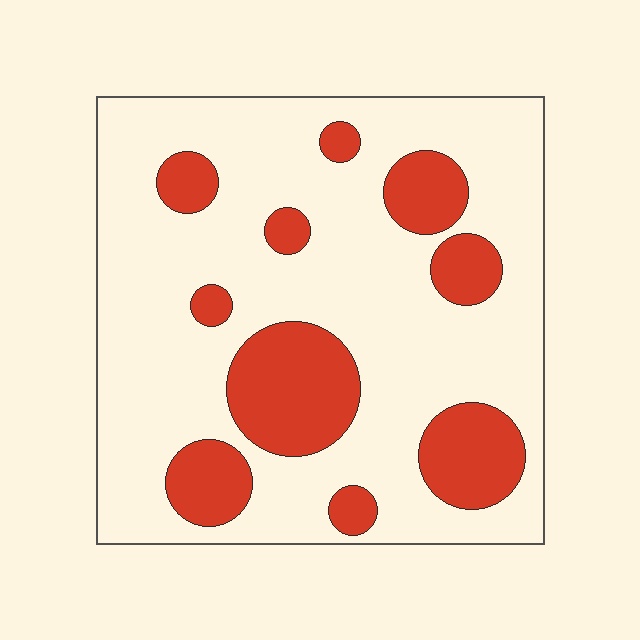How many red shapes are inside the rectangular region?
10.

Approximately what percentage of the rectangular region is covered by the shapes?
Approximately 25%.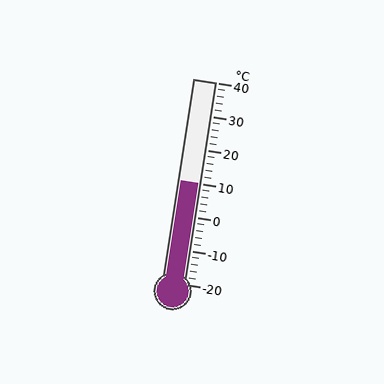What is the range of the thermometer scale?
The thermometer scale ranges from -20°C to 40°C.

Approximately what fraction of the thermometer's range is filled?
The thermometer is filled to approximately 50% of its range.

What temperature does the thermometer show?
The thermometer shows approximately 10°C.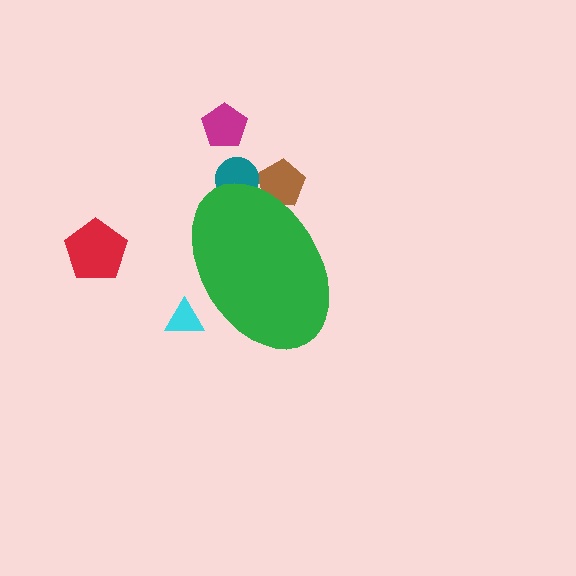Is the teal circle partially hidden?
Yes, the teal circle is partially hidden behind the green ellipse.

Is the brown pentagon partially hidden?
Yes, the brown pentagon is partially hidden behind the green ellipse.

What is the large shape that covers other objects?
A green ellipse.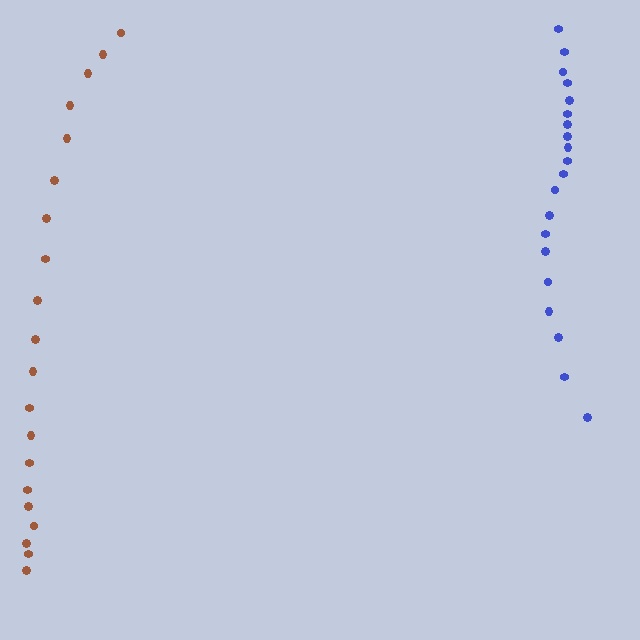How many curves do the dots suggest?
There are 2 distinct paths.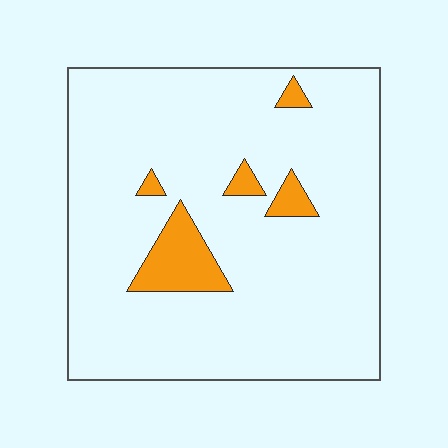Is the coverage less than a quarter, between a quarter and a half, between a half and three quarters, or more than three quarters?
Less than a quarter.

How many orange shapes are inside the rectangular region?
5.